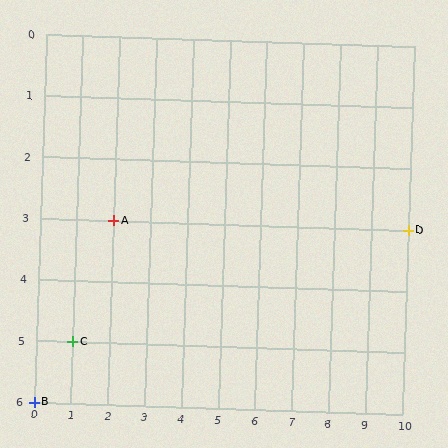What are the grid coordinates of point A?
Point A is at grid coordinates (2, 3).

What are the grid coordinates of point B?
Point B is at grid coordinates (0, 6).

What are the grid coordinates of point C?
Point C is at grid coordinates (1, 5).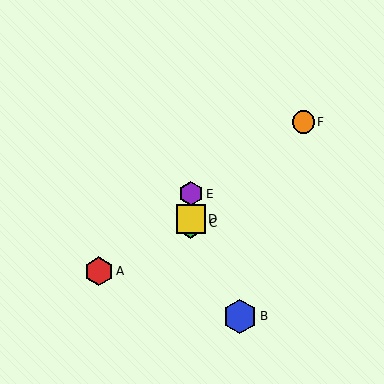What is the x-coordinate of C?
Object C is at x≈191.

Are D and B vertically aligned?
No, D is at x≈191 and B is at x≈240.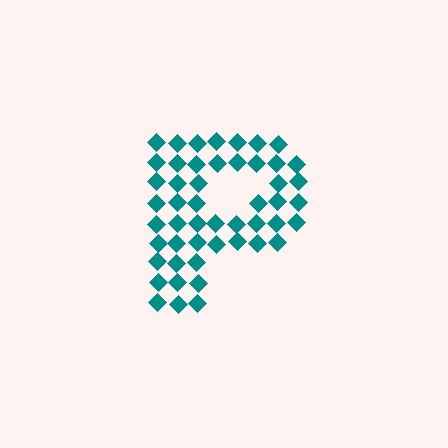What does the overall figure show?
The overall figure shows the letter P.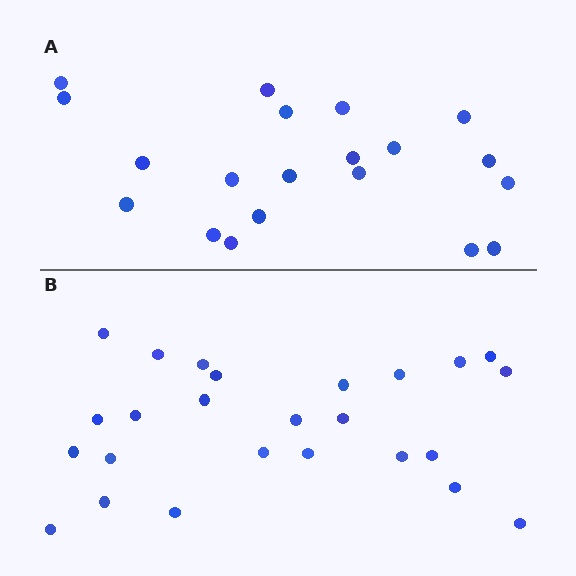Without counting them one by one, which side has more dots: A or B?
Region B (the bottom region) has more dots.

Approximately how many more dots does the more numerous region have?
Region B has about 5 more dots than region A.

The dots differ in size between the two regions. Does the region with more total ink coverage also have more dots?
No. Region A has more total ink coverage because its dots are larger, but region B actually contains more individual dots. Total area can be misleading — the number of items is what matters here.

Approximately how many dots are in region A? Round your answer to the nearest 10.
About 20 dots.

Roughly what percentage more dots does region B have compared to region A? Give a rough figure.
About 25% more.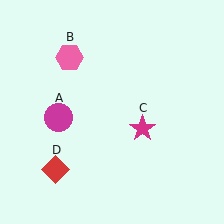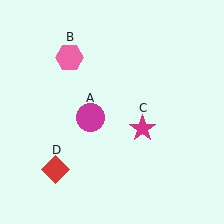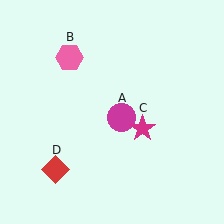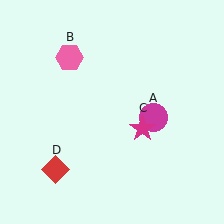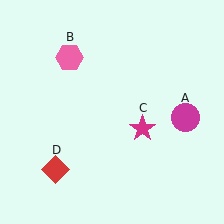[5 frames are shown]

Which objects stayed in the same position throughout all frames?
Pink hexagon (object B) and magenta star (object C) and red diamond (object D) remained stationary.